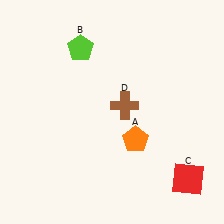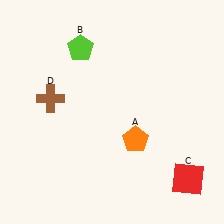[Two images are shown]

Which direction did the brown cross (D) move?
The brown cross (D) moved left.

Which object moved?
The brown cross (D) moved left.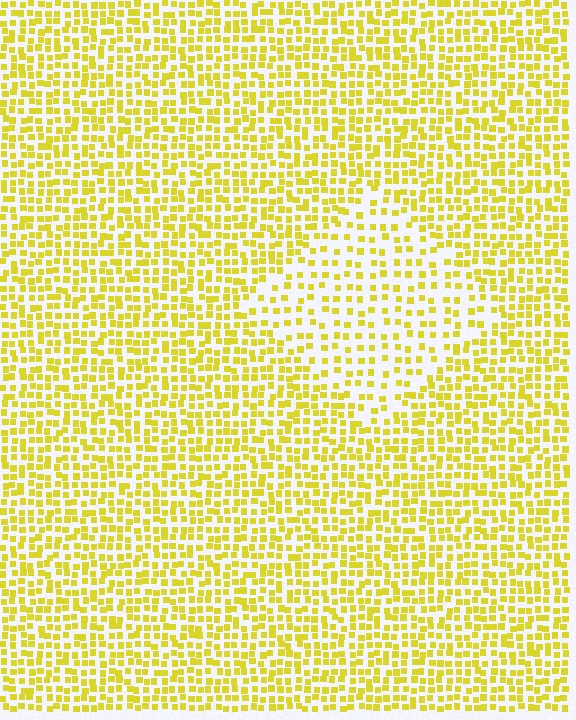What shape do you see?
I see a diamond.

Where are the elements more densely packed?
The elements are more densely packed outside the diamond boundary.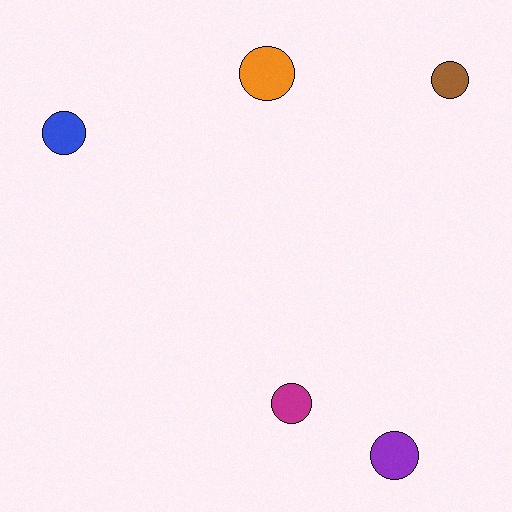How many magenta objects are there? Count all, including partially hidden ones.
There is 1 magenta object.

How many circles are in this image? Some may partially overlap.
There are 5 circles.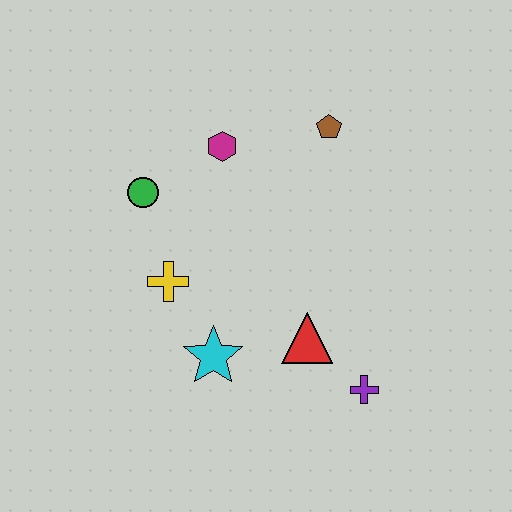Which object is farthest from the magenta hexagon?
The purple cross is farthest from the magenta hexagon.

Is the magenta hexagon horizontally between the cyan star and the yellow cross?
No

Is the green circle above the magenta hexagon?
No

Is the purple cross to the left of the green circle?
No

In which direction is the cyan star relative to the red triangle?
The cyan star is to the left of the red triangle.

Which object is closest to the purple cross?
The red triangle is closest to the purple cross.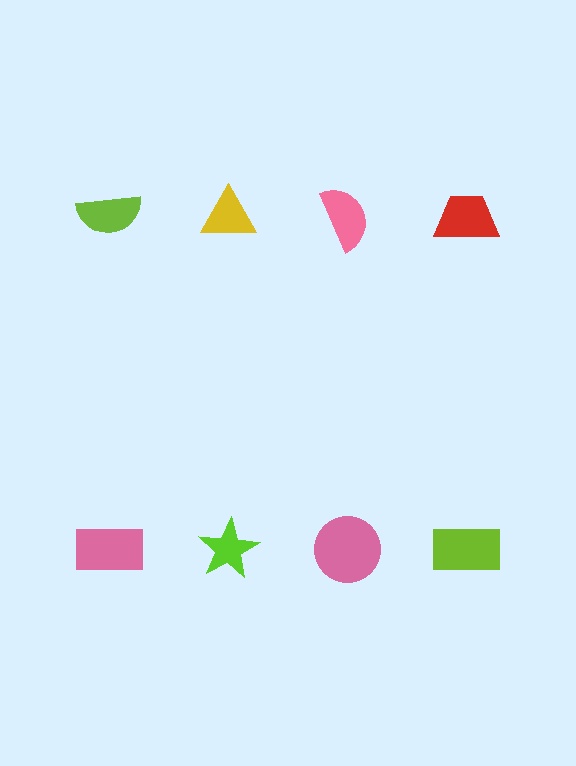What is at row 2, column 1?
A pink rectangle.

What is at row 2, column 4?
A lime rectangle.